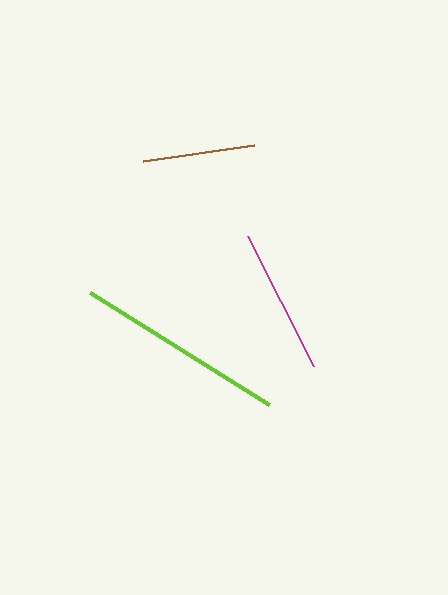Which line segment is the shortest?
The brown line is the shortest at approximately 113 pixels.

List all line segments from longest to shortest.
From longest to shortest: lime, magenta, brown.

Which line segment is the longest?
The lime line is the longest at approximately 211 pixels.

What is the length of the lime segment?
The lime segment is approximately 211 pixels long.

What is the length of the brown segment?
The brown segment is approximately 113 pixels long.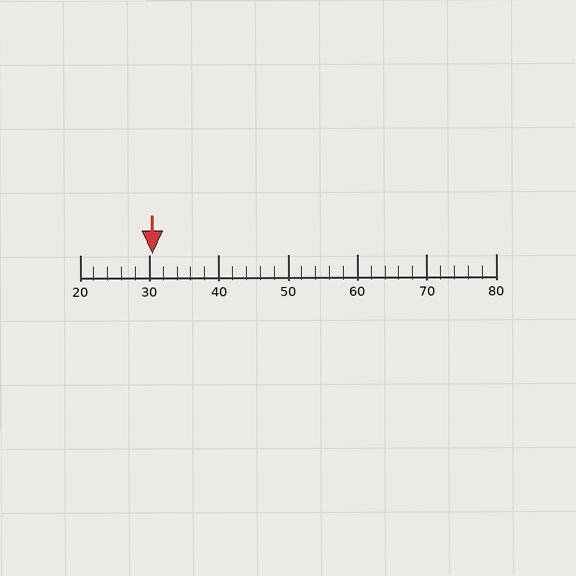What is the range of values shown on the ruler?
The ruler shows values from 20 to 80.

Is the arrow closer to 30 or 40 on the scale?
The arrow is closer to 30.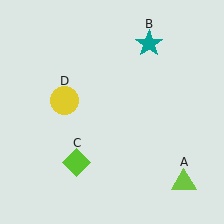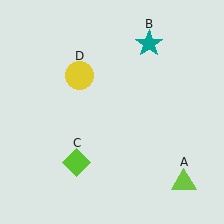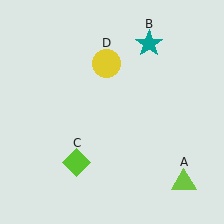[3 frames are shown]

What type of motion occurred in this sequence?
The yellow circle (object D) rotated clockwise around the center of the scene.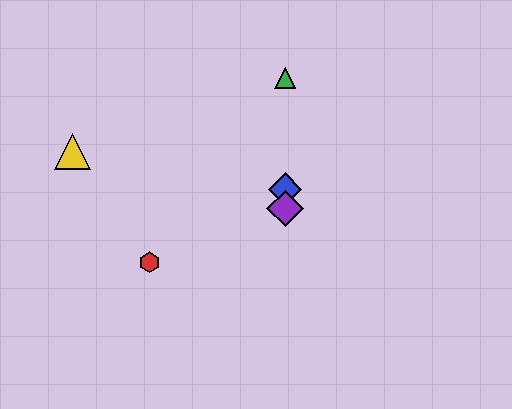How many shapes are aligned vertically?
3 shapes (the blue diamond, the green triangle, the purple diamond) are aligned vertically.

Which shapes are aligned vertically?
The blue diamond, the green triangle, the purple diamond are aligned vertically.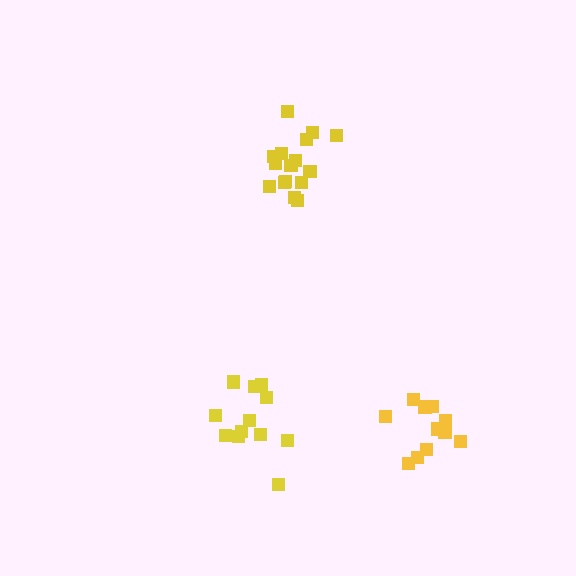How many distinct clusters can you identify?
There are 3 distinct clusters.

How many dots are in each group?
Group 1: 11 dots, Group 2: 16 dots, Group 3: 12 dots (39 total).